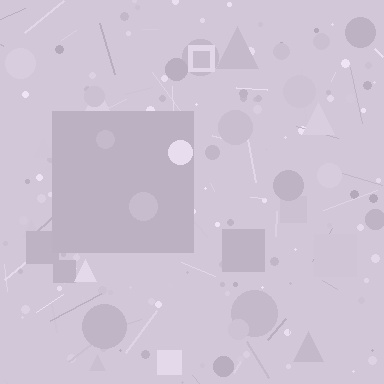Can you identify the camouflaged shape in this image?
The camouflaged shape is a square.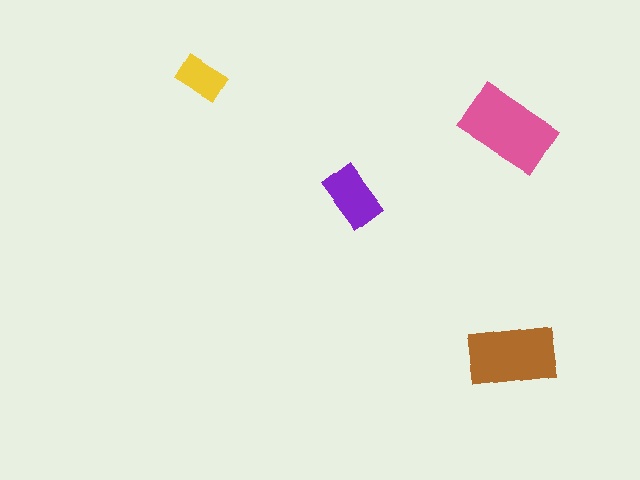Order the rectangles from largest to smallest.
the pink one, the brown one, the purple one, the yellow one.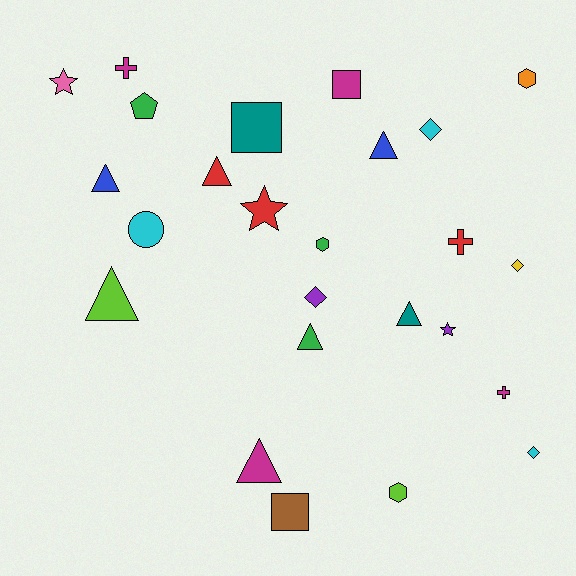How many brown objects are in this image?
There is 1 brown object.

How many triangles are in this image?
There are 7 triangles.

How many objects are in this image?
There are 25 objects.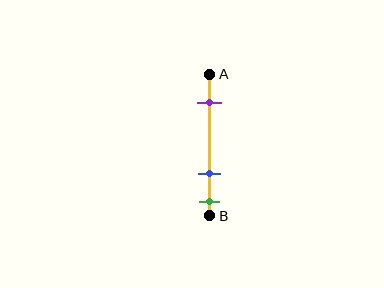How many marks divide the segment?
There are 3 marks dividing the segment.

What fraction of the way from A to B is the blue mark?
The blue mark is approximately 70% (0.7) of the way from A to B.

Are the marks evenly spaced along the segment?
No, the marks are not evenly spaced.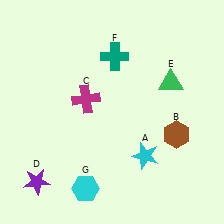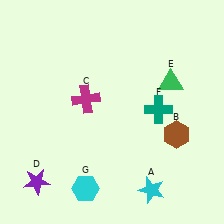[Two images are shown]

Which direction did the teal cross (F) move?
The teal cross (F) moved down.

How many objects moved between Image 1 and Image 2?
2 objects moved between the two images.